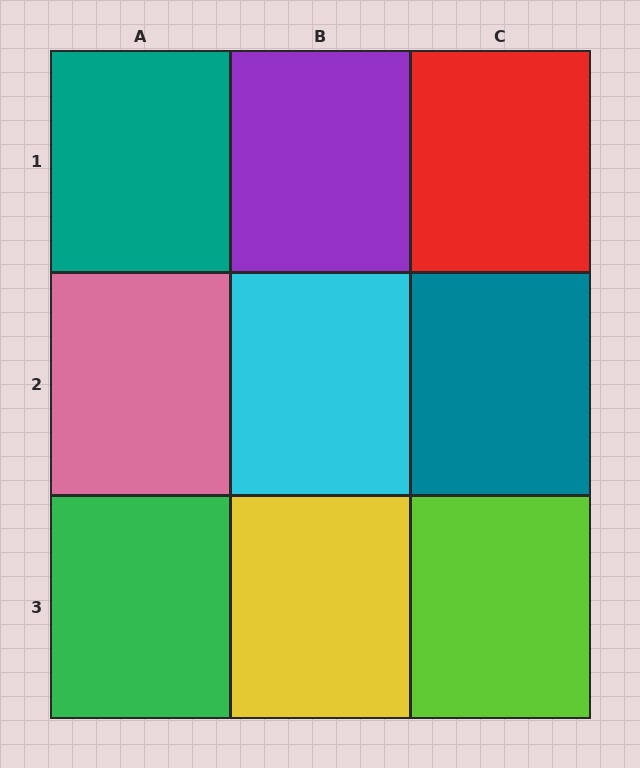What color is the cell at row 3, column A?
Green.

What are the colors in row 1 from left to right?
Teal, purple, red.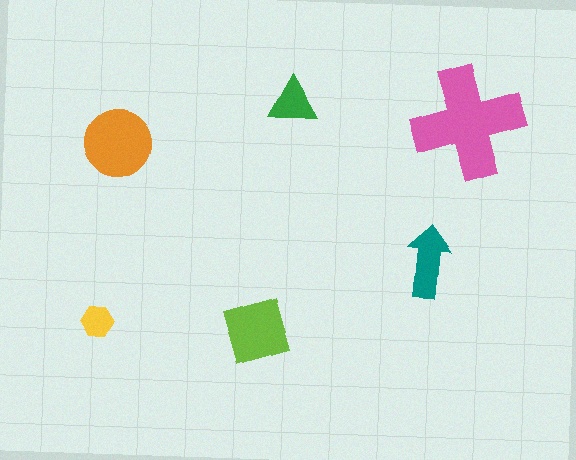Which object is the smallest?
The yellow hexagon.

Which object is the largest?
The pink cross.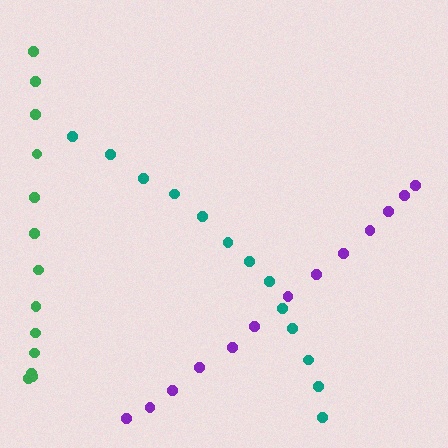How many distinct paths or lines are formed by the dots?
There are 3 distinct paths.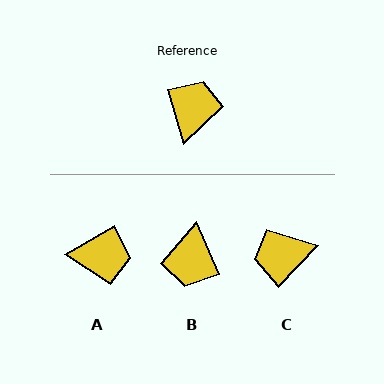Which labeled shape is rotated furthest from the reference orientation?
B, about 173 degrees away.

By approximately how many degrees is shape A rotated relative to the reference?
Approximately 76 degrees clockwise.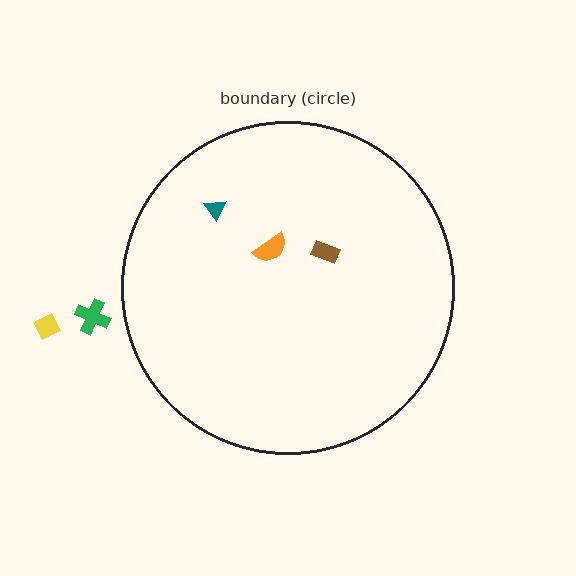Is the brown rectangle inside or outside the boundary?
Inside.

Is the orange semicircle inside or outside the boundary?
Inside.